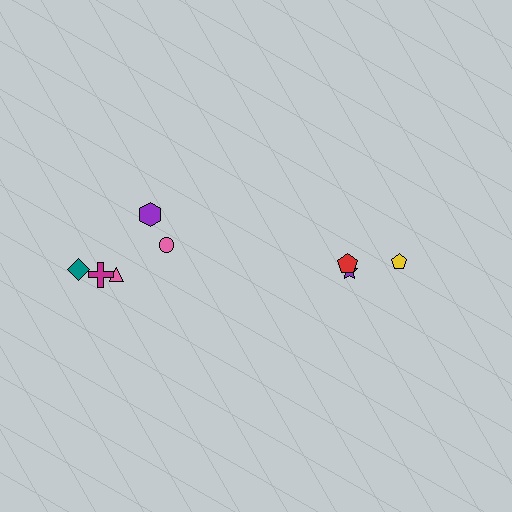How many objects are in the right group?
There are 3 objects.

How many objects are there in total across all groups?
There are 8 objects.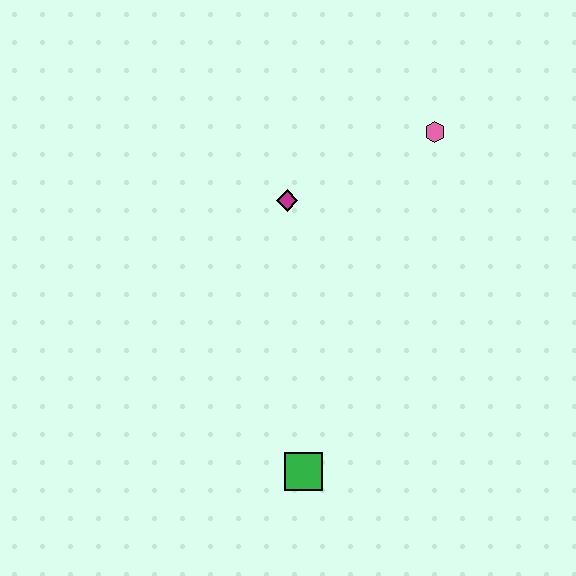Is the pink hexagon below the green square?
No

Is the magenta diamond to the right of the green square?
No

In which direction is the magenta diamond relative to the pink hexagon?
The magenta diamond is to the left of the pink hexagon.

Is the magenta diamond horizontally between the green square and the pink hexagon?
No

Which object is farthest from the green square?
The pink hexagon is farthest from the green square.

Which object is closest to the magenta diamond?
The pink hexagon is closest to the magenta diamond.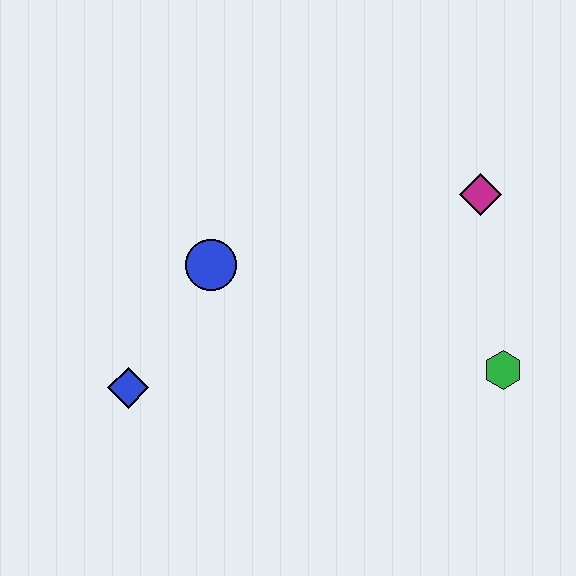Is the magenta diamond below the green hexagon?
No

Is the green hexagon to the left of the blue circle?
No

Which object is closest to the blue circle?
The blue diamond is closest to the blue circle.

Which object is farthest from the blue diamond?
The magenta diamond is farthest from the blue diamond.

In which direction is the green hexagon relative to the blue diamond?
The green hexagon is to the right of the blue diamond.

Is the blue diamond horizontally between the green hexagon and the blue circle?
No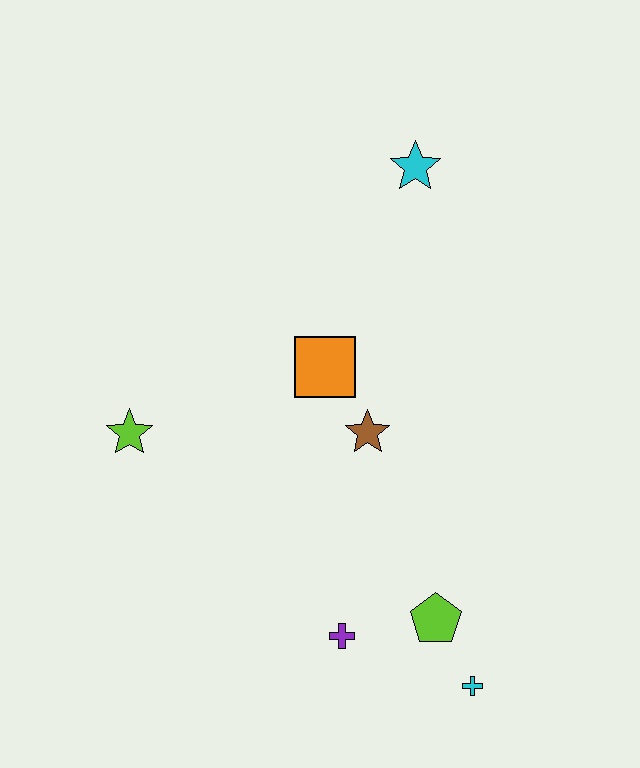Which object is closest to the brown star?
The orange square is closest to the brown star.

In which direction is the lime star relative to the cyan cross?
The lime star is to the left of the cyan cross.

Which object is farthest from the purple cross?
The cyan star is farthest from the purple cross.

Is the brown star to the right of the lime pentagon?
No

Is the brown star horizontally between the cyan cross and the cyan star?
No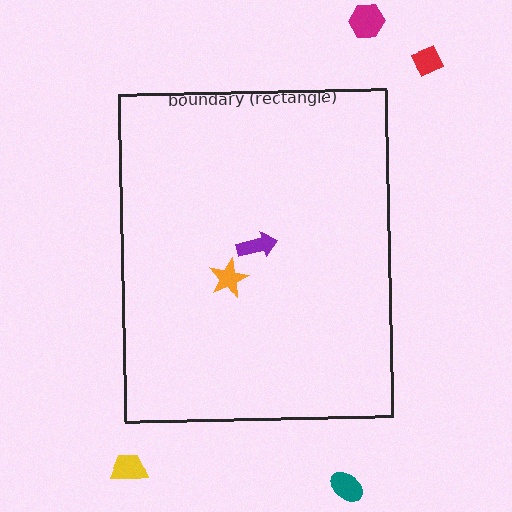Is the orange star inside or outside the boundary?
Inside.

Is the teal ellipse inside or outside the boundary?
Outside.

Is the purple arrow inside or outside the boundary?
Inside.